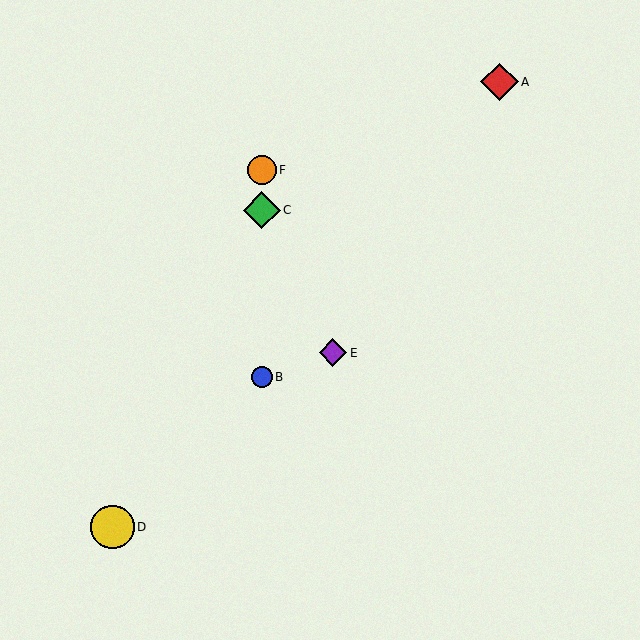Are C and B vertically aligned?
Yes, both are at x≈262.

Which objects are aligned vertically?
Objects B, C, F are aligned vertically.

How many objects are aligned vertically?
3 objects (B, C, F) are aligned vertically.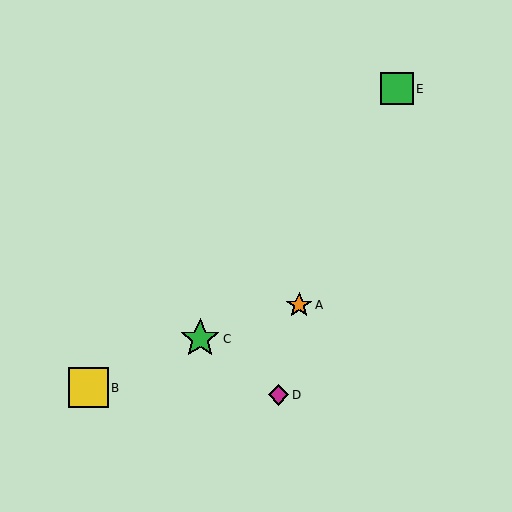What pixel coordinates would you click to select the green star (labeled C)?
Click at (200, 339) to select the green star C.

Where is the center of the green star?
The center of the green star is at (200, 339).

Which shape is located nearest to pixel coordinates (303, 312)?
The orange star (labeled A) at (299, 305) is nearest to that location.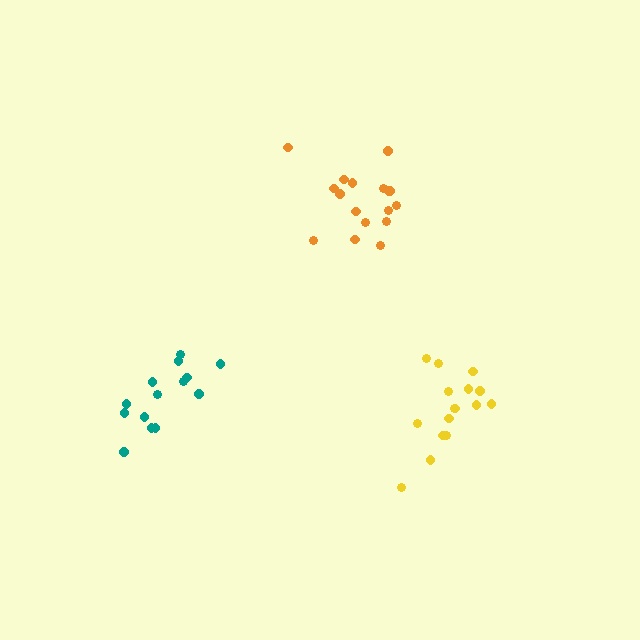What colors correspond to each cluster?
The clusters are colored: teal, yellow, orange.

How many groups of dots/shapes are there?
There are 3 groups.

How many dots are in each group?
Group 1: 14 dots, Group 2: 16 dots, Group 3: 17 dots (47 total).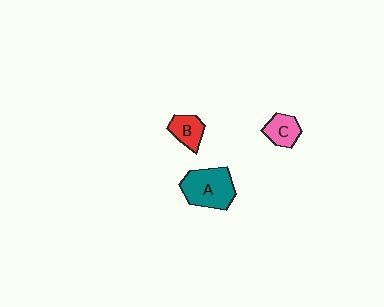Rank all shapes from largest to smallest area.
From largest to smallest: A (teal), C (pink), B (red).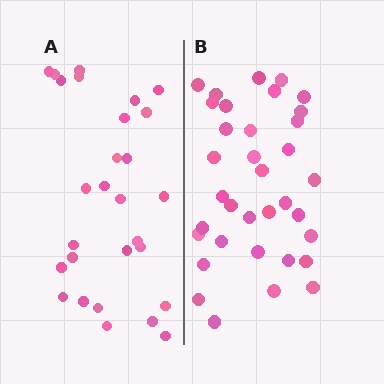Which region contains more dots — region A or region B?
Region B (the right region) has more dots.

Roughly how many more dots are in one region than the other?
Region B has roughly 8 or so more dots than region A.